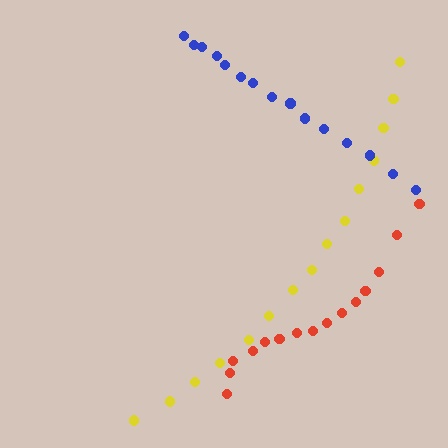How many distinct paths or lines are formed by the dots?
There are 3 distinct paths.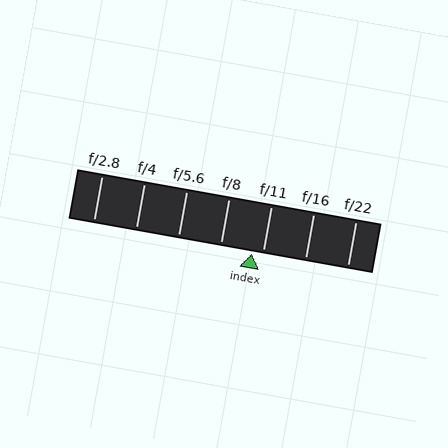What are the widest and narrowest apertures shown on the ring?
The widest aperture shown is f/2.8 and the narrowest is f/22.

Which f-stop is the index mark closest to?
The index mark is closest to f/11.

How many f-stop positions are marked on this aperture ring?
There are 7 f-stop positions marked.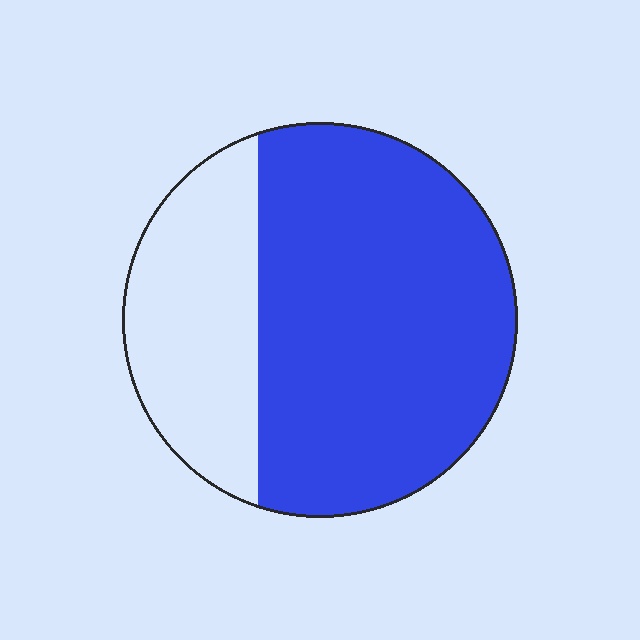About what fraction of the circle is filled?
About two thirds (2/3).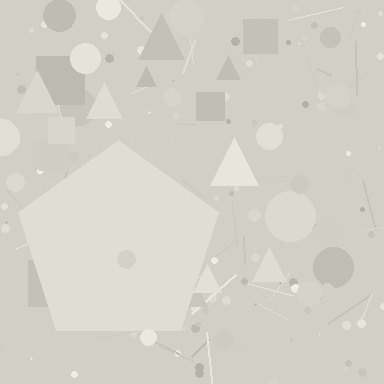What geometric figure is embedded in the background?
A pentagon is embedded in the background.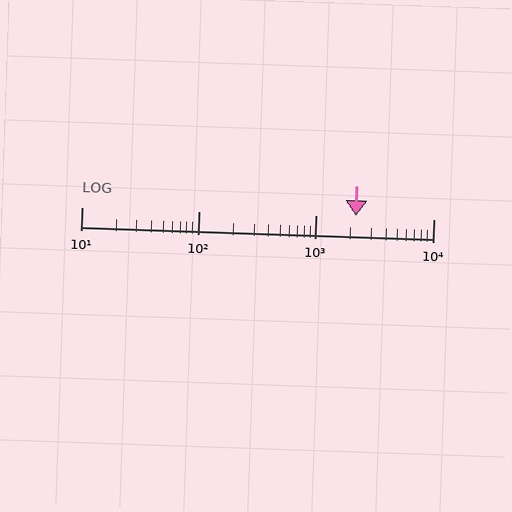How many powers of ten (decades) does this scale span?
The scale spans 3 decades, from 10 to 10000.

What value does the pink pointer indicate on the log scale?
The pointer indicates approximately 2200.